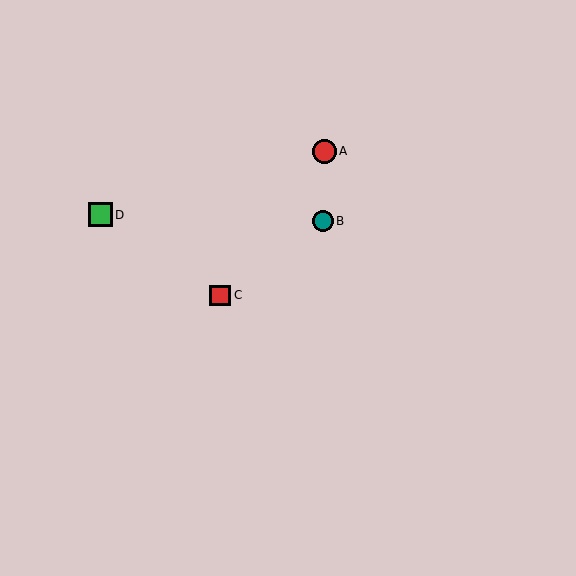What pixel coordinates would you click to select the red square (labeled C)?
Click at (220, 295) to select the red square C.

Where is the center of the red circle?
The center of the red circle is at (324, 151).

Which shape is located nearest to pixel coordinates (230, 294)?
The red square (labeled C) at (220, 295) is nearest to that location.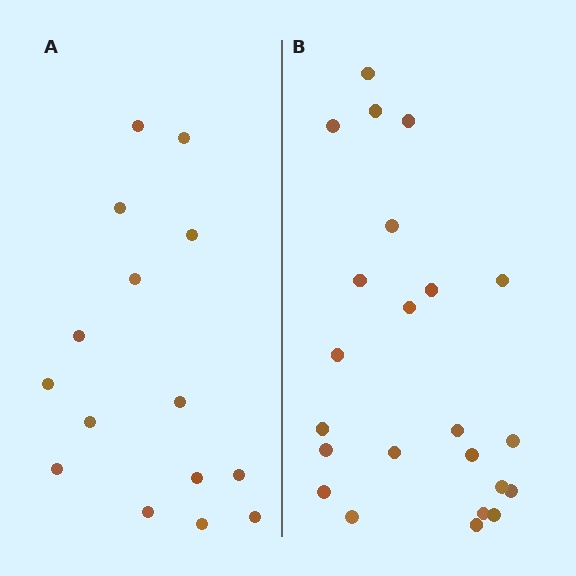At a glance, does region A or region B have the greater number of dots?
Region B (the right region) has more dots.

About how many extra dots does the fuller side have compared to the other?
Region B has roughly 8 or so more dots than region A.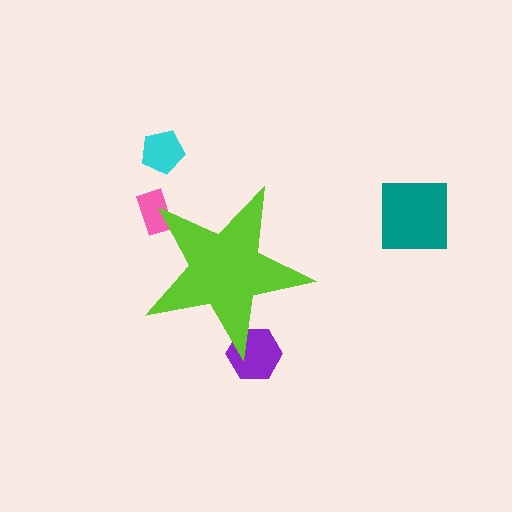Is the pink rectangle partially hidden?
Yes, the pink rectangle is partially hidden behind the lime star.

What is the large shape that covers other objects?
A lime star.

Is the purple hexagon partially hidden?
Yes, the purple hexagon is partially hidden behind the lime star.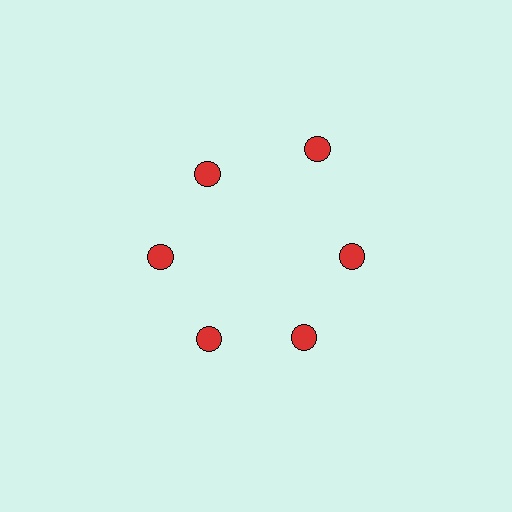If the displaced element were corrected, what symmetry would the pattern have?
It would have 6-fold rotational symmetry — the pattern would map onto itself every 60 degrees.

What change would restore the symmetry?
The symmetry would be restored by moving it inward, back onto the ring so that all 6 circles sit at equal angles and equal distance from the center.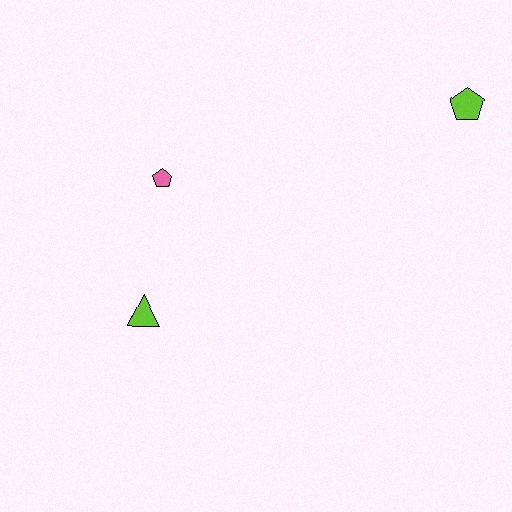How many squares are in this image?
There are no squares.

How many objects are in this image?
There are 3 objects.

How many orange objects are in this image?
There are no orange objects.